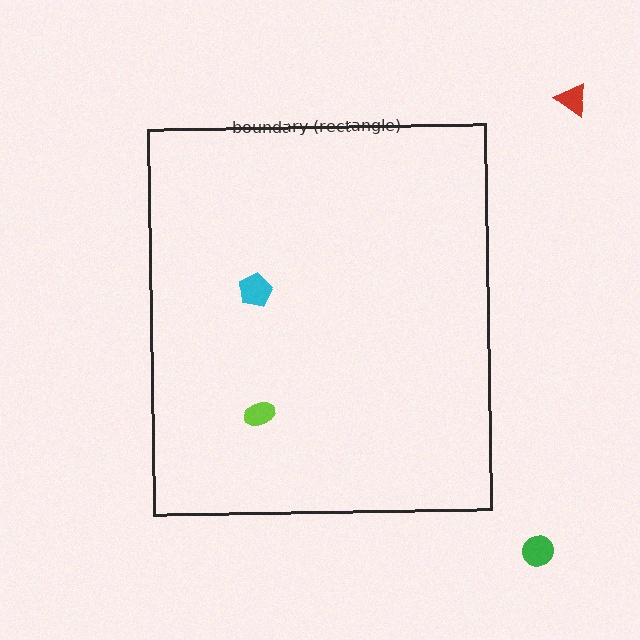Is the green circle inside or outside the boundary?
Outside.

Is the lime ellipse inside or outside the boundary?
Inside.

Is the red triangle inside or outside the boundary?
Outside.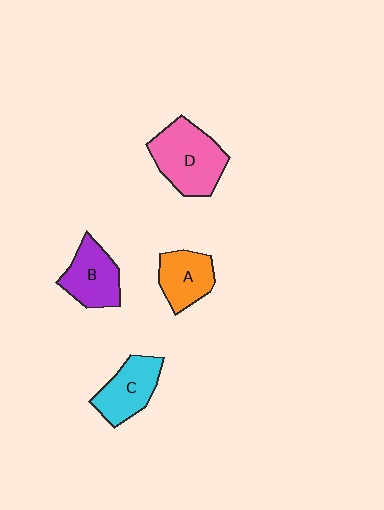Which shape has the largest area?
Shape D (pink).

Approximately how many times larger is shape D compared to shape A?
Approximately 1.6 times.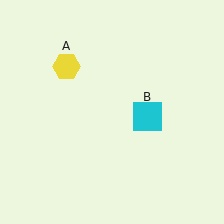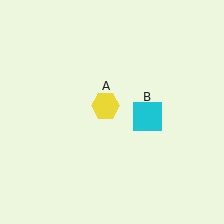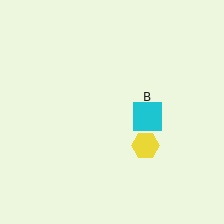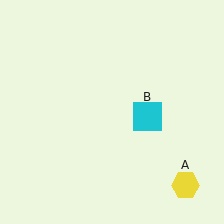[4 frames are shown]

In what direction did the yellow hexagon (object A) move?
The yellow hexagon (object A) moved down and to the right.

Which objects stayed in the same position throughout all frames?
Cyan square (object B) remained stationary.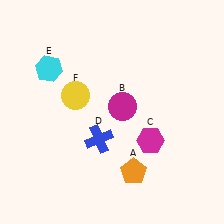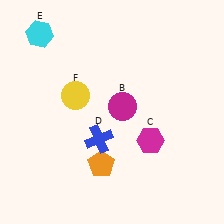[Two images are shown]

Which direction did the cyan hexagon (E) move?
The cyan hexagon (E) moved up.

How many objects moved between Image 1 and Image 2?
2 objects moved between the two images.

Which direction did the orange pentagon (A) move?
The orange pentagon (A) moved left.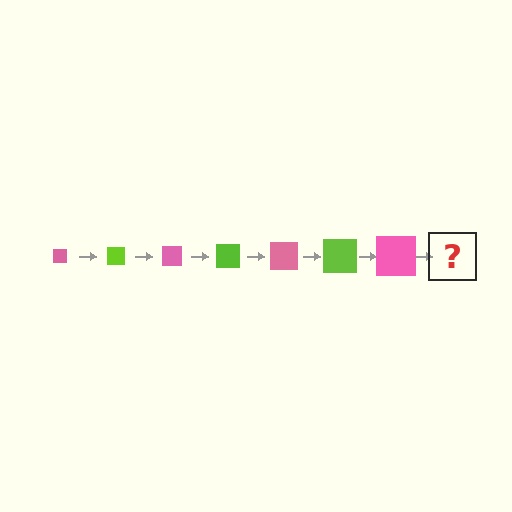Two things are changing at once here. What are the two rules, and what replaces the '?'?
The two rules are that the square grows larger each step and the color cycles through pink and lime. The '?' should be a lime square, larger than the previous one.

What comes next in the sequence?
The next element should be a lime square, larger than the previous one.